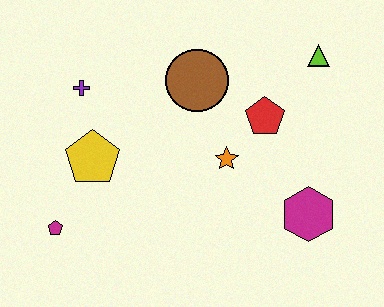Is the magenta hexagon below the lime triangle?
Yes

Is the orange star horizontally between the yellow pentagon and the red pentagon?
Yes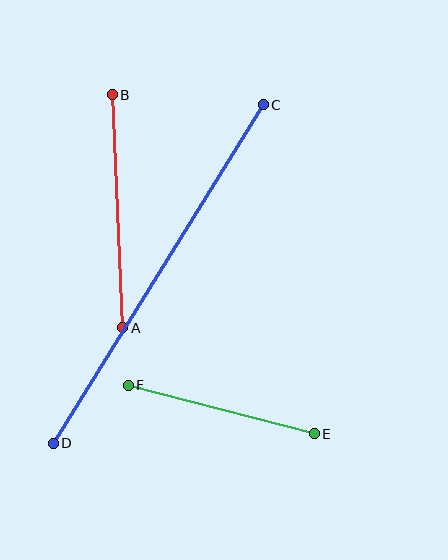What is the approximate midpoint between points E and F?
The midpoint is at approximately (221, 409) pixels.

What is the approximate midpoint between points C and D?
The midpoint is at approximately (158, 274) pixels.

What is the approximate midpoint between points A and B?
The midpoint is at approximately (117, 211) pixels.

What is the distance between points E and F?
The distance is approximately 192 pixels.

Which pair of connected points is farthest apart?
Points C and D are farthest apart.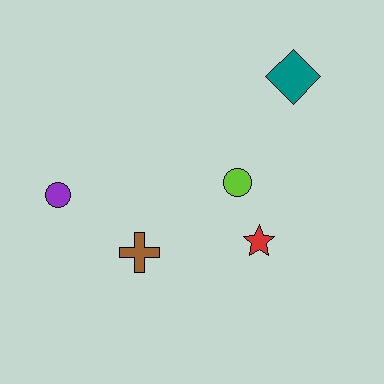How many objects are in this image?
There are 5 objects.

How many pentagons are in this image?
There are no pentagons.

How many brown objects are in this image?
There is 1 brown object.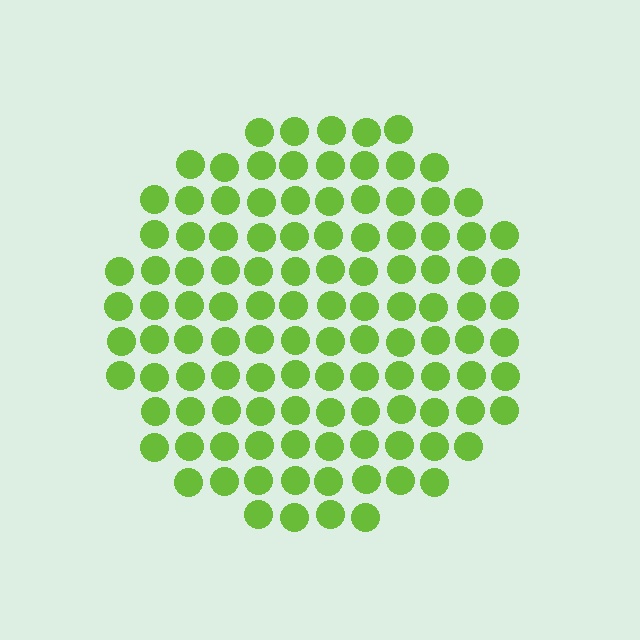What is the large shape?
The large shape is a circle.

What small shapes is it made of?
It is made of small circles.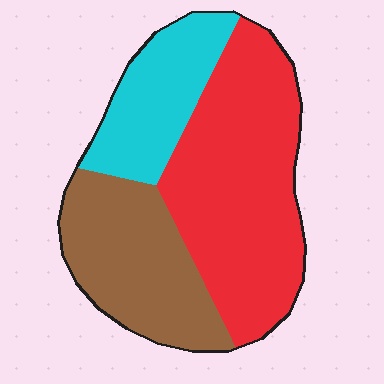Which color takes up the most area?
Red, at roughly 50%.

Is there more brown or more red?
Red.